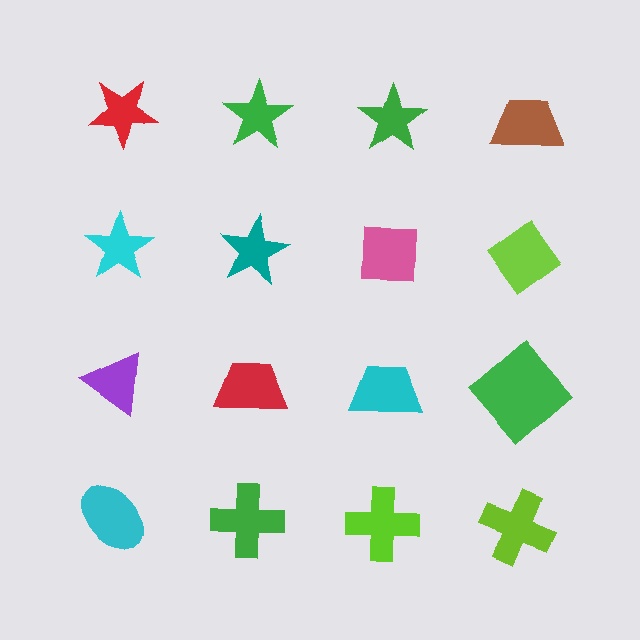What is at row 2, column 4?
A lime diamond.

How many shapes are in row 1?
4 shapes.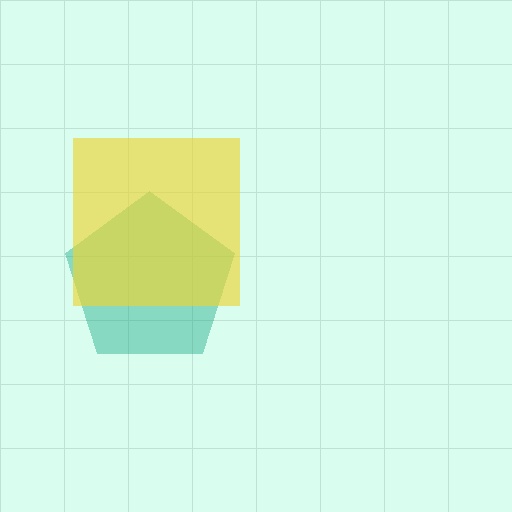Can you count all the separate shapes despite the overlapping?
Yes, there are 2 separate shapes.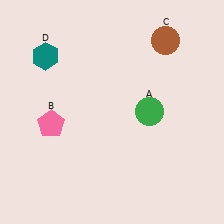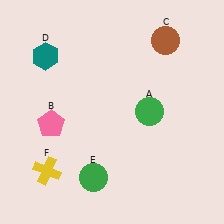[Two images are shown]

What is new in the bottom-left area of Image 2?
A yellow cross (F) was added in the bottom-left area of Image 2.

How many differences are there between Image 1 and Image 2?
There are 2 differences between the two images.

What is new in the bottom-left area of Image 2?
A green circle (E) was added in the bottom-left area of Image 2.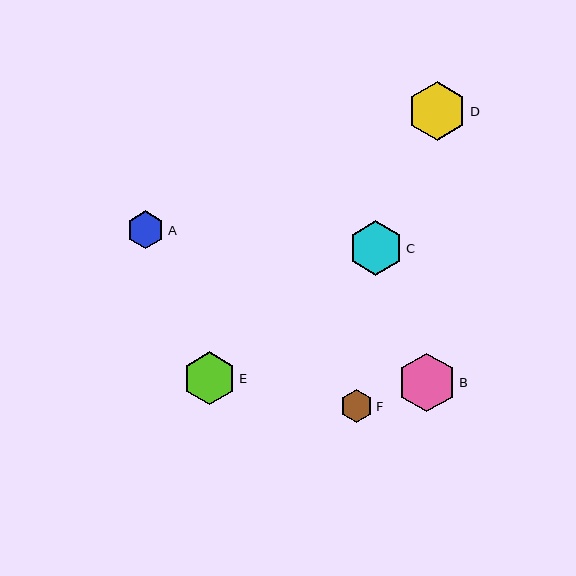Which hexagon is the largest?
Hexagon B is the largest with a size of approximately 59 pixels.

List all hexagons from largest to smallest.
From largest to smallest: B, D, C, E, A, F.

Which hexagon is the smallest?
Hexagon F is the smallest with a size of approximately 32 pixels.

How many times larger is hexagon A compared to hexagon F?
Hexagon A is approximately 1.2 times the size of hexagon F.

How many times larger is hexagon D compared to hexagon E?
Hexagon D is approximately 1.1 times the size of hexagon E.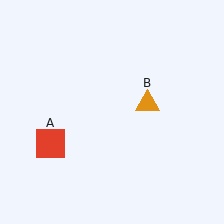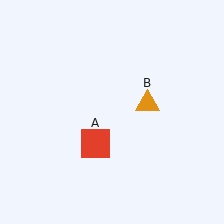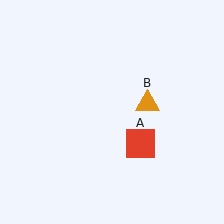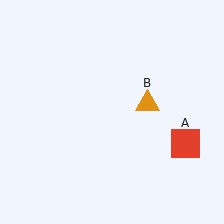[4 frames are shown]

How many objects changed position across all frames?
1 object changed position: red square (object A).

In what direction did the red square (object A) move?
The red square (object A) moved right.